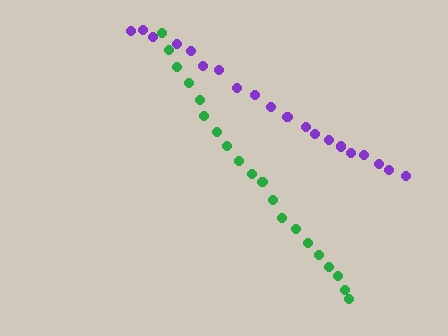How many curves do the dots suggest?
There are 2 distinct paths.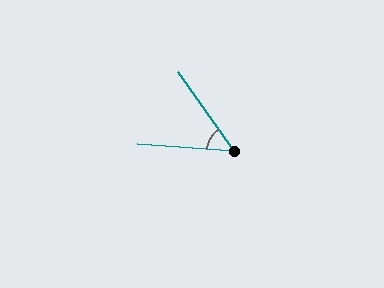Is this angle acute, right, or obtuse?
It is acute.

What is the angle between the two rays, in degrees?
Approximately 51 degrees.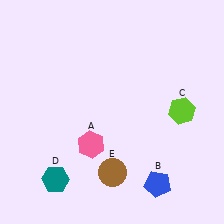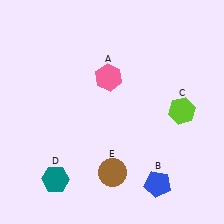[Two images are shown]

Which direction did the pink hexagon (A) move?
The pink hexagon (A) moved up.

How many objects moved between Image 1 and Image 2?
1 object moved between the two images.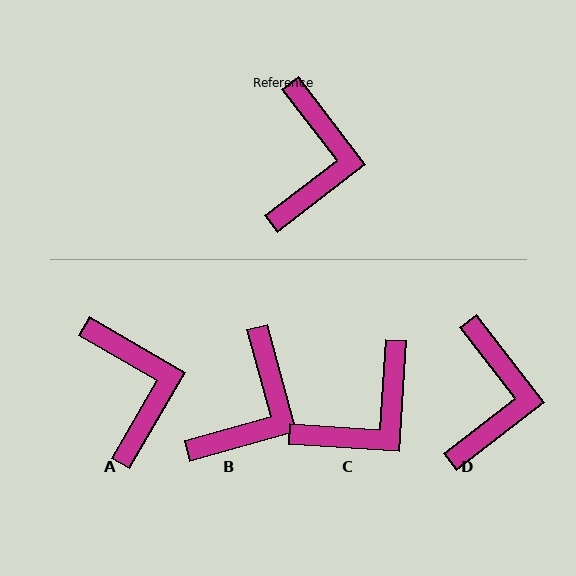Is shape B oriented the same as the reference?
No, it is off by about 22 degrees.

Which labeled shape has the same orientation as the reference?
D.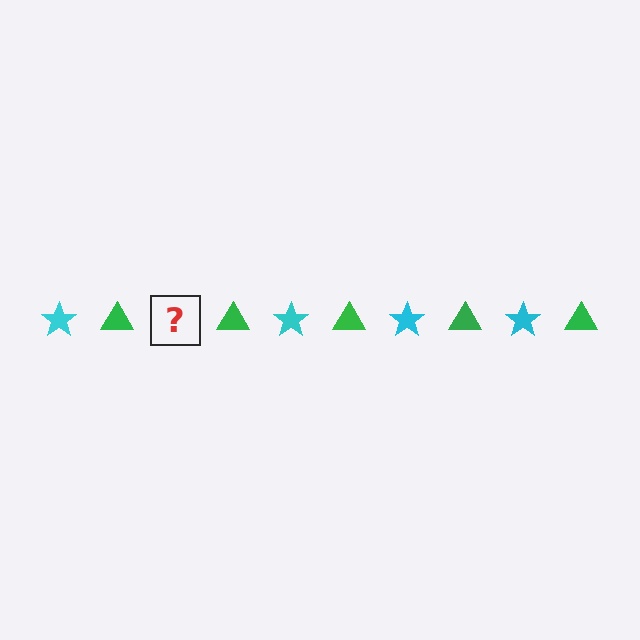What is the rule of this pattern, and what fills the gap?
The rule is that the pattern alternates between cyan star and green triangle. The gap should be filled with a cyan star.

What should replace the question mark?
The question mark should be replaced with a cyan star.